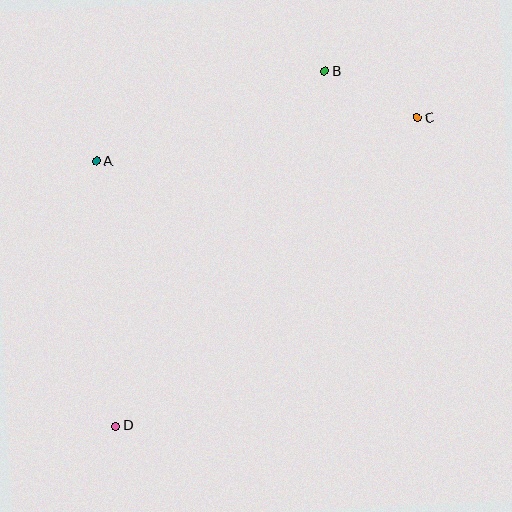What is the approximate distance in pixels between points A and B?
The distance between A and B is approximately 246 pixels.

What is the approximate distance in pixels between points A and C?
The distance between A and C is approximately 323 pixels.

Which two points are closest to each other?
Points B and C are closest to each other.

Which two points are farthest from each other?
Points C and D are farthest from each other.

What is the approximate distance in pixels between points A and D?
The distance between A and D is approximately 266 pixels.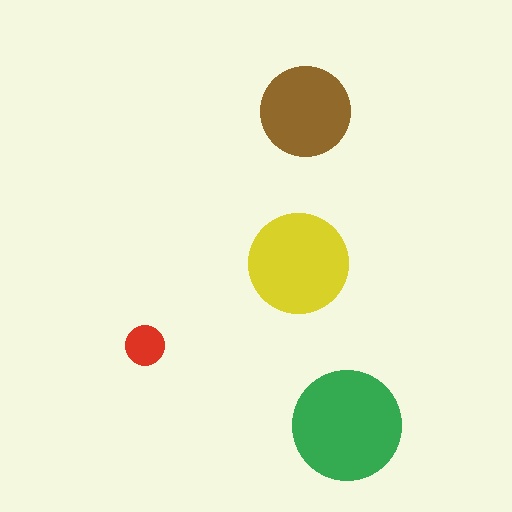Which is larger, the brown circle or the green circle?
The green one.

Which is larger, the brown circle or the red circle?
The brown one.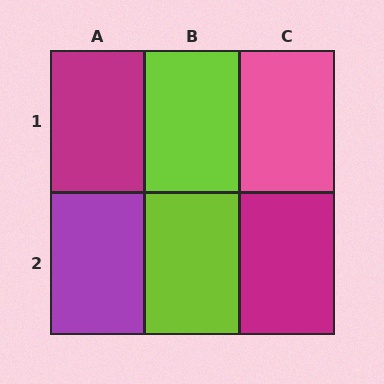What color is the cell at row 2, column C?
Magenta.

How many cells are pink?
1 cell is pink.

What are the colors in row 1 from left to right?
Magenta, lime, pink.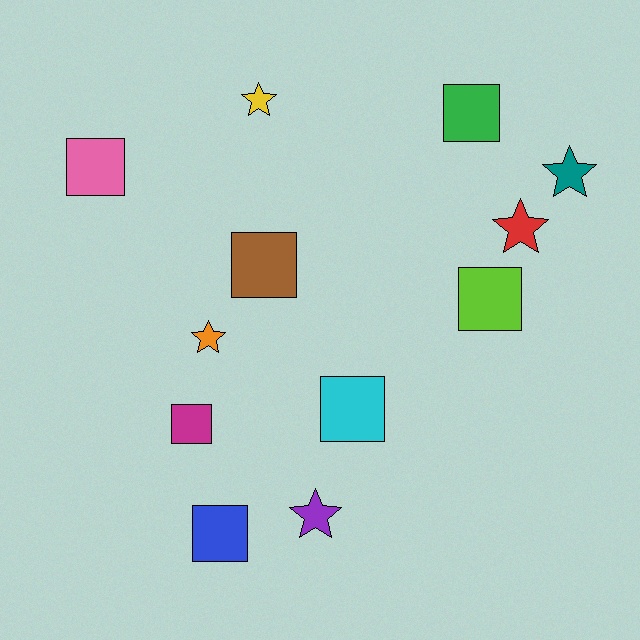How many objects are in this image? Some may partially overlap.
There are 12 objects.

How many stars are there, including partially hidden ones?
There are 5 stars.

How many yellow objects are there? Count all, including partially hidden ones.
There is 1 yellow object.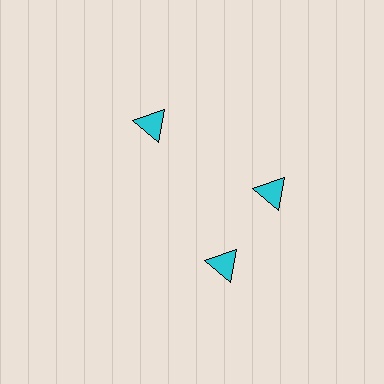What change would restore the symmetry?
The symmetry would be restored by rotating it back into even spacing with its neighbors so that all 3 triangles sit at equal angles and equal distance from the center.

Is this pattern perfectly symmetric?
No. The 3 cyan triangles are arranged in a ring, but one element near the 7 o'clock position is rotated out of alignment along the ring, breaking the 3-fold rotational symmetry.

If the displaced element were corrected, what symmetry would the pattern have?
It would have 3-fold rotational symmetry — the pattern would map onto itself every 120 degrees.